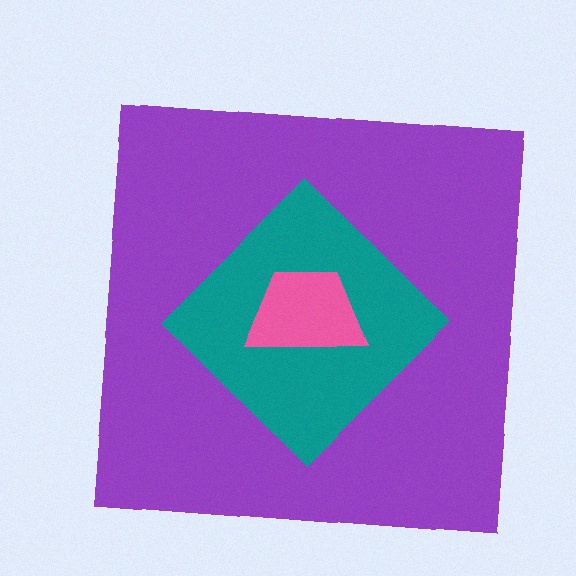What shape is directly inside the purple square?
The teal diamond.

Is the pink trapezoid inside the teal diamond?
Yes.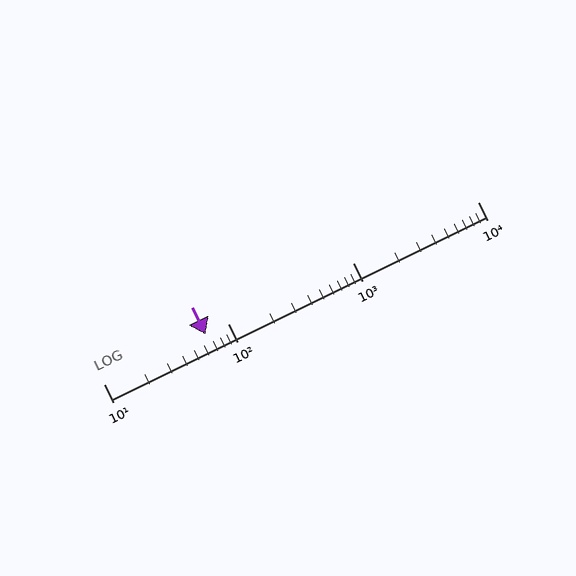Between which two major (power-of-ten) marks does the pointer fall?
The pointer is between 10 and 100.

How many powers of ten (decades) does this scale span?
The scale spans 3 decades, from 10 to 10000.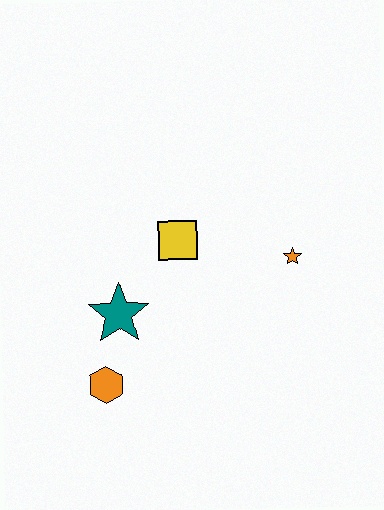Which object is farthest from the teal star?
The orange star is farthest from the teal star.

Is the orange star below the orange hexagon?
No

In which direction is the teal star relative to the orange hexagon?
The teal star is above the orange hexagon.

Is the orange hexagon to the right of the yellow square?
No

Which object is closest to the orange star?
The yellow square is closest to the orange star.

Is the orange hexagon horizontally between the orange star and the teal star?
No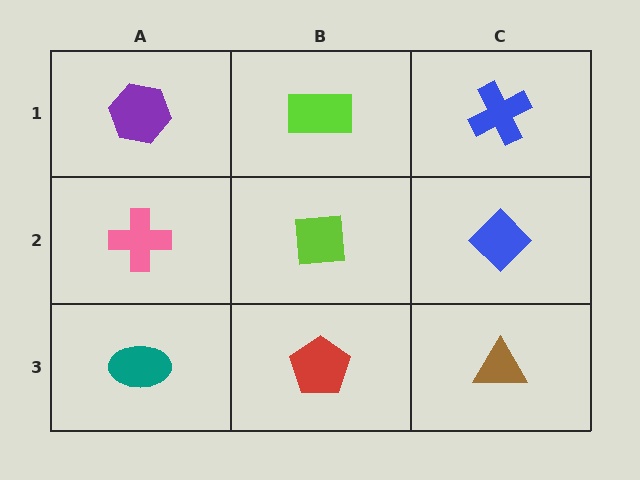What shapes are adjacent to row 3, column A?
A pink cross (row 2, column A), a red pentagon (row 3, column B).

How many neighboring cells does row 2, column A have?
3.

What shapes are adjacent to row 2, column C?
A blue cross (row 1, column C), a brown triangle (row 3, column C), a lime square (row 2, column B).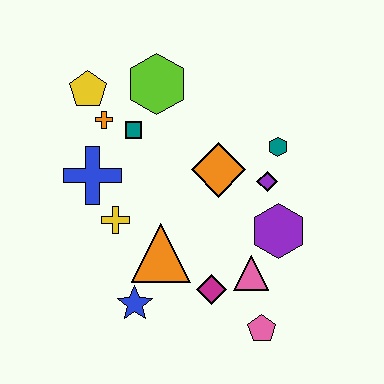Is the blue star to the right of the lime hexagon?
No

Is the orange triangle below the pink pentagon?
No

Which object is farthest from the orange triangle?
The yellow pentagon is farthest from the orange triangle.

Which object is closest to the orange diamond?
The purple diamond is closest to the orange diamond.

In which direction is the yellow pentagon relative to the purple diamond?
The yellow pentagon is to the left of the purple diamond.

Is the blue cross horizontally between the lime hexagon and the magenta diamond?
No